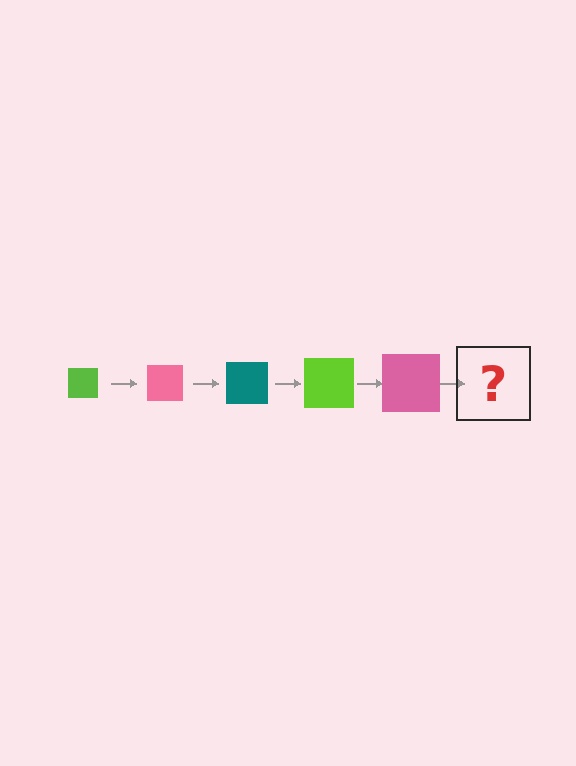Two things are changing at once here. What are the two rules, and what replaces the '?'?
The two rules are that the square grows larger each step and the color cycles through lime, pink, and teal. The '?' should be a teal square, larger than the previous one.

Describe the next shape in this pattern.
It should be a teal square, larger than the previous one.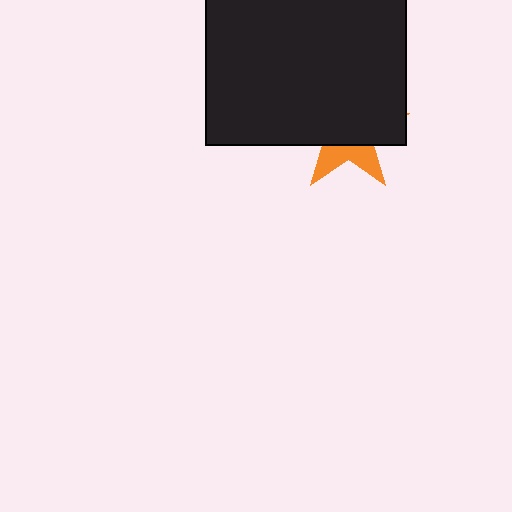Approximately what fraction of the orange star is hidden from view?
Roughly 67% of the orange star is hidden behind the black square.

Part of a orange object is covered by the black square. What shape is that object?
It is a star.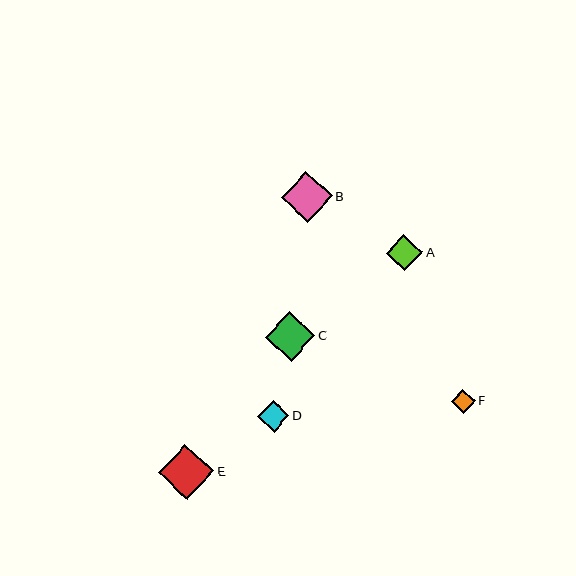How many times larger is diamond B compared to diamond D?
Diamond B is approximately 1.6 times the size of diamond D.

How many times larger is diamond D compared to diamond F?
Diamond D is approximately 1.3 times the size of diamond F.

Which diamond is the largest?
Diamond E is the largest with a size of approximately 56 pixels.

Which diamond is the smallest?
Diamond F is the smallest with a size of approximately 24 pixels.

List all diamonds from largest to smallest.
From largest to smallest: E, B, C, A, D, F.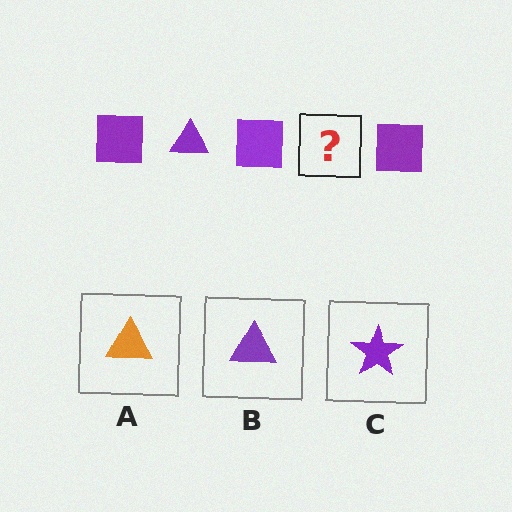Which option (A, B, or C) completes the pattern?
B.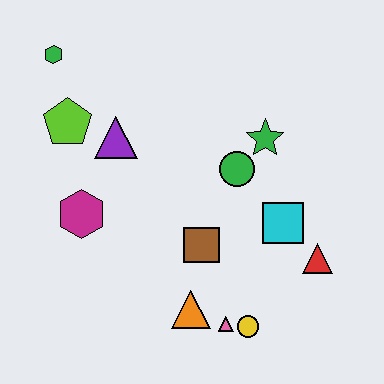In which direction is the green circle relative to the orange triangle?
The green circle is above the orange triangle.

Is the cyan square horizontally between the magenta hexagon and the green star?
No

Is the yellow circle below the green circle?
Yes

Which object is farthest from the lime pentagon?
The red triangle is farthest from the lime pentagon.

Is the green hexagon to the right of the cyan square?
No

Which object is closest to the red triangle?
The cyan square is closest to the red triangle.